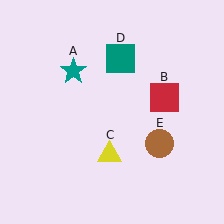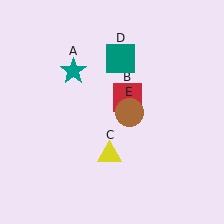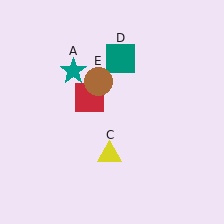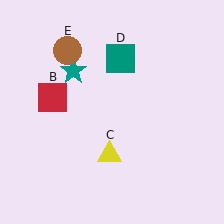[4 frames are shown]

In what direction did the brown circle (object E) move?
The brown circle (object E) moved up and to the left.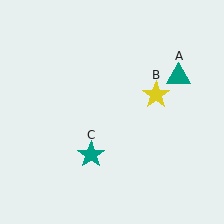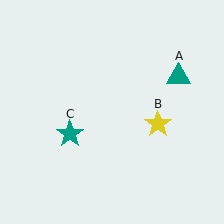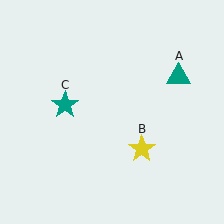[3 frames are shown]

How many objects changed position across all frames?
2 objects changed position: yellow star (object B), teal star (object C).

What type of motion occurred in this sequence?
The yellow star (object B), teal star (object C) rotated clockwise around the center of the scene.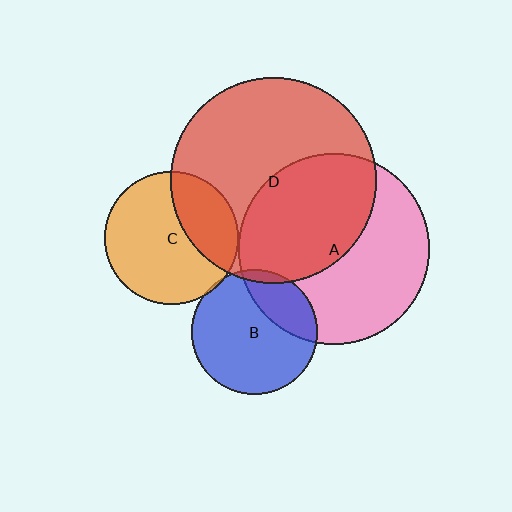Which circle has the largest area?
Circle D (red).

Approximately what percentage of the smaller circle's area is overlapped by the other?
Approximately 30%.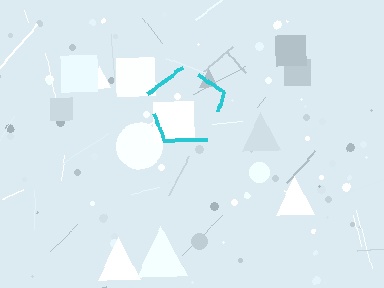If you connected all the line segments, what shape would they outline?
They would outline a pentagon.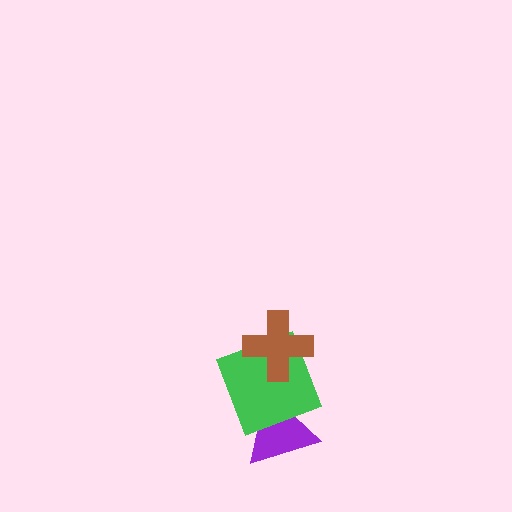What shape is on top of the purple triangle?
The green square is on top of the purple triangle.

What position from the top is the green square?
The green square is 2nd from the top.